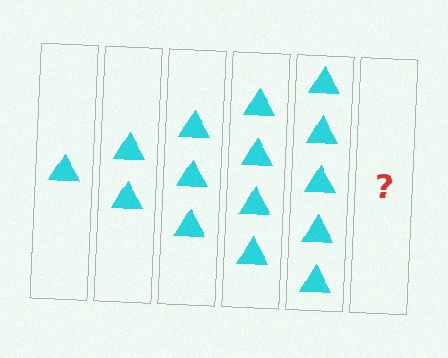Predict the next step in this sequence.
The next step is 6 triangles.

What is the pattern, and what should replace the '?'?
The pattern is that each step adds one more triangle. The '?' should be 6 triangles.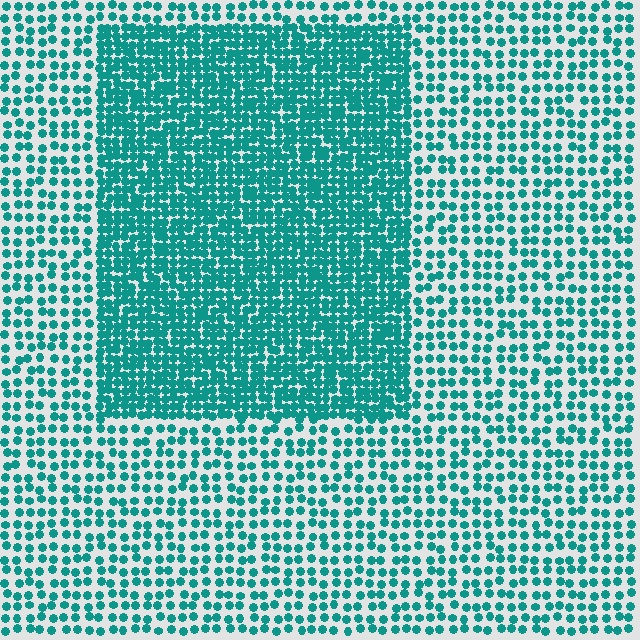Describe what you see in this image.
The image contains small teal elements arranged at two different densities. A rectangle-shaped region is visible where the elements are more densely packed than the surrounding area.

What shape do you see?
I see a rectangle.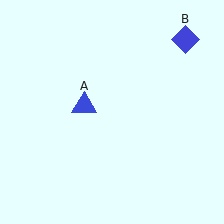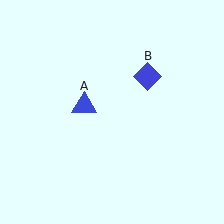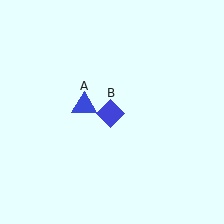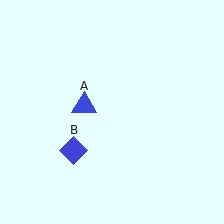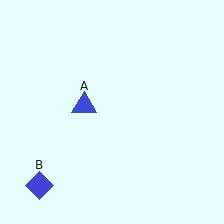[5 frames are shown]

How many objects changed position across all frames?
1 object changed position: blue diamond (object B).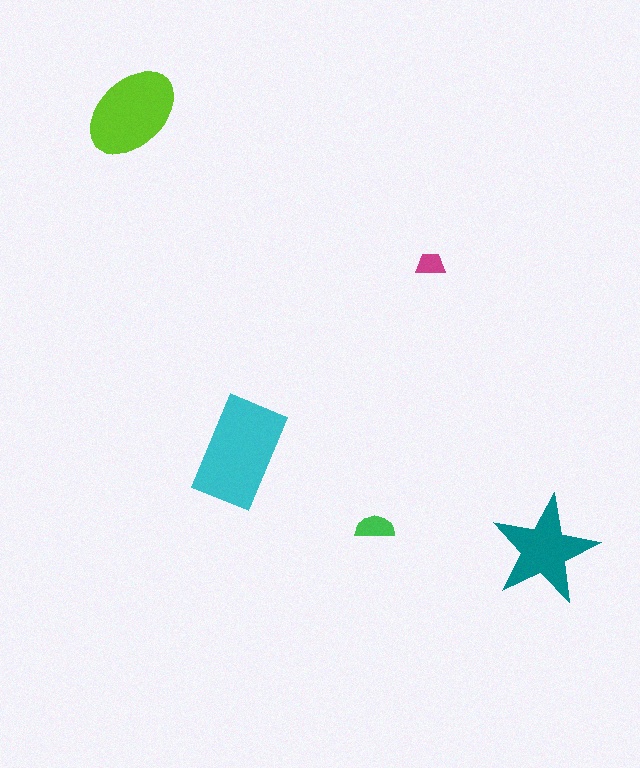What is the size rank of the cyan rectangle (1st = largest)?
1st.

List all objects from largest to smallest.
The cyan rectangle, the lime ellipse, the teal star, the green semicircle, the magenta trapezoid.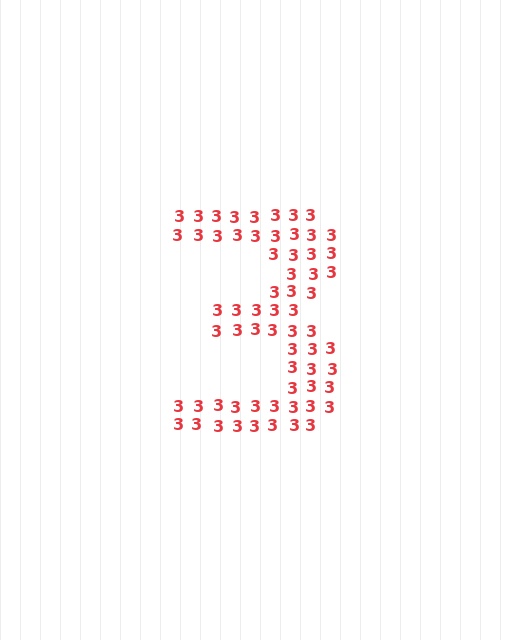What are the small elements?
The small elements are digit 3's.